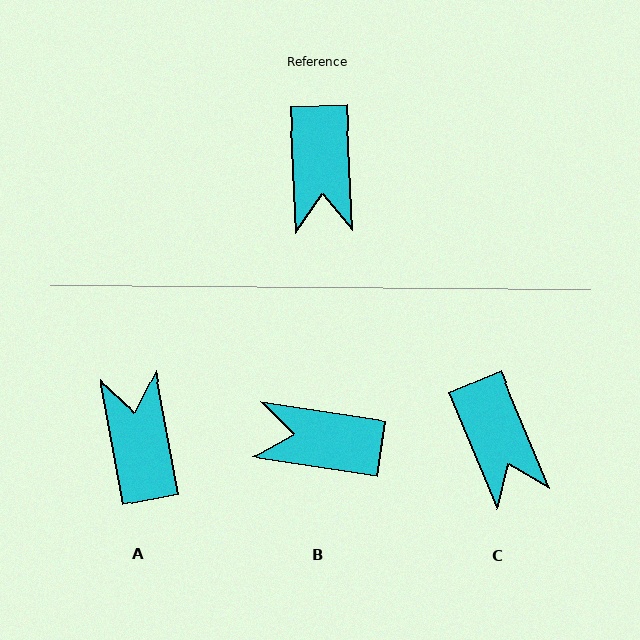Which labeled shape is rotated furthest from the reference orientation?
A, about 172 degrees away.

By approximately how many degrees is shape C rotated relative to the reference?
Approximately 20 degrees counter-clockwise.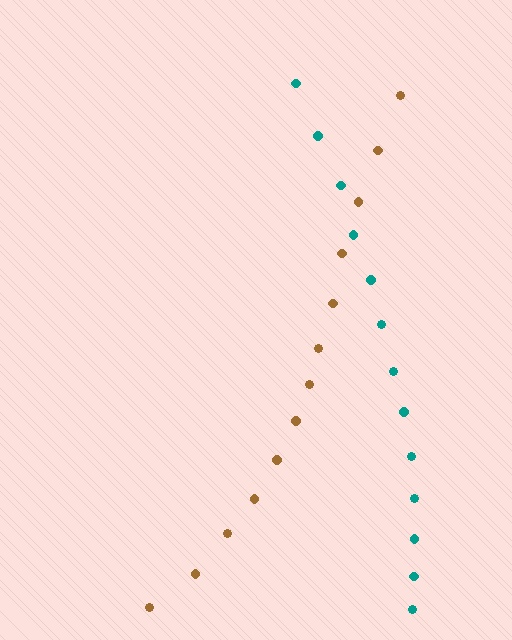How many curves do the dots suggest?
There are 2 distinct paths.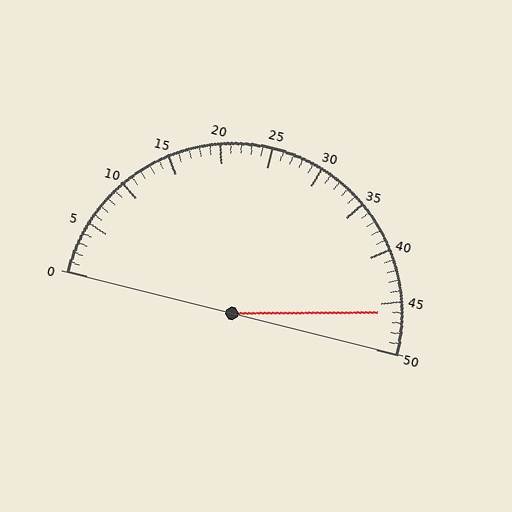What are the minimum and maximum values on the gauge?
The gauge ranges from 0 to 50.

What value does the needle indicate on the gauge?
The needle indicates approximately 46.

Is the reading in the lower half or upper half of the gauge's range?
The reading is in the upper half of the range (0 to 50).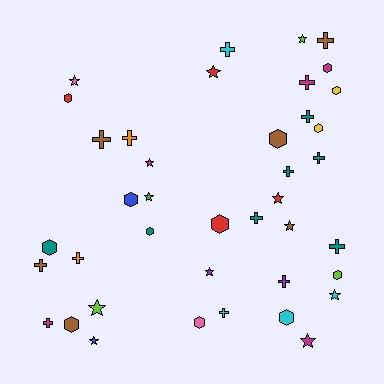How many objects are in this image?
There are 40 objects.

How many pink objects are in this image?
There are 2 pink objects.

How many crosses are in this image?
There are 15 crosses.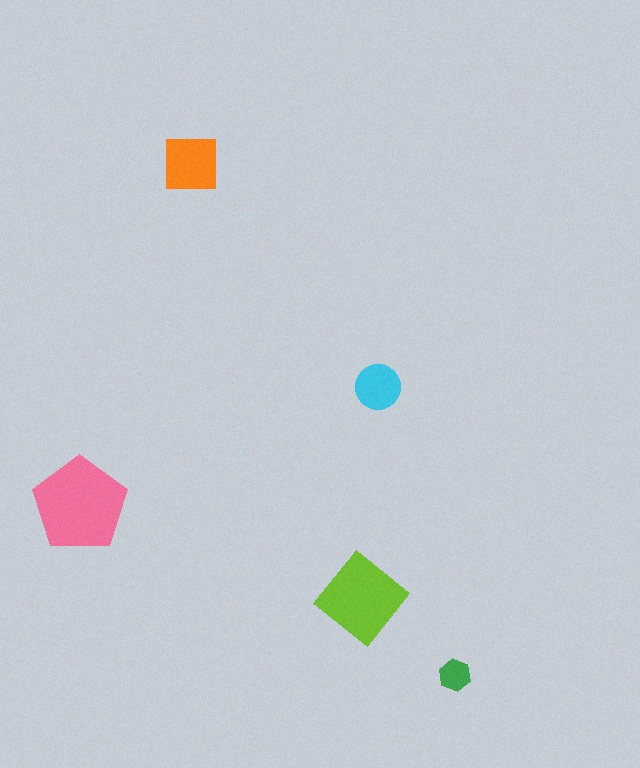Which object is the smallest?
The green hexagon.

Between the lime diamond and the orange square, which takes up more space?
The lime diamond.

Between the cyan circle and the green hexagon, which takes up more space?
The cyan circle.